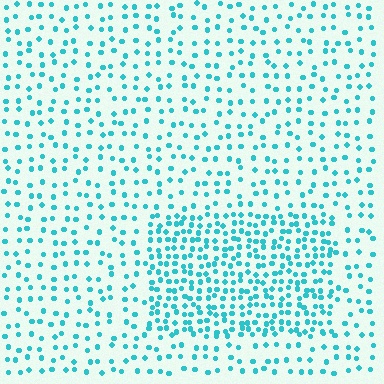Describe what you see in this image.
The image contains small cyan elements arranged at two different densities. A rectangle-shaped region is visible where the elements are more densely packed than the surrounding area.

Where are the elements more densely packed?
The elements are more densely packed inside the rectangle boundary.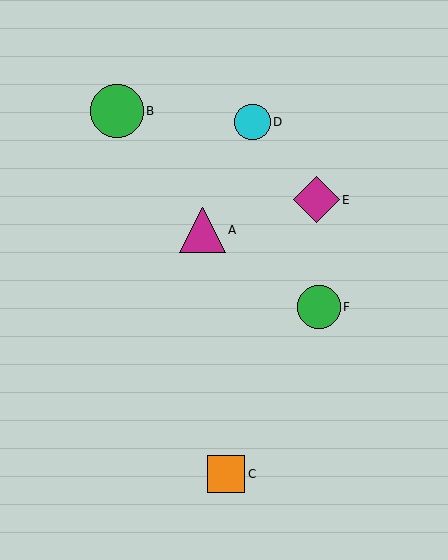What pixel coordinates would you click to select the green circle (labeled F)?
Click at (319, 307) to select the green circle F.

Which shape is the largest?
The green circle (labeled B) is the largest.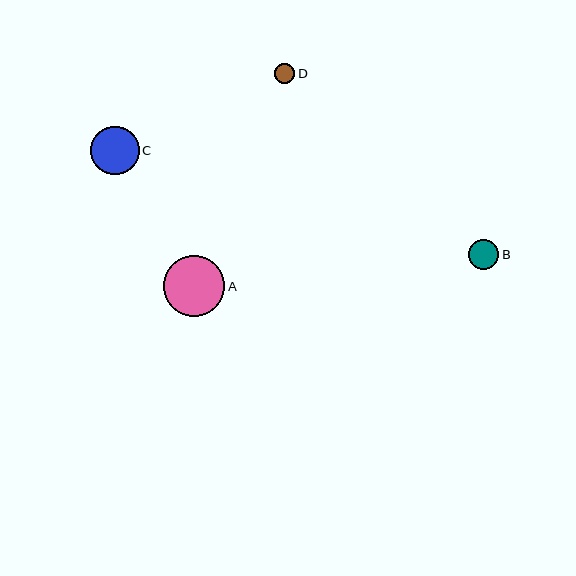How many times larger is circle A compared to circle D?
Circle A is approximately 3.0 times the size of circle D.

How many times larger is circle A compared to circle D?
Circle A is approximately 3.0 times the size of circle D.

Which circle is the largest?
Circle A is the largest with a size of approximately 62 pixels.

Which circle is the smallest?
Circle D is the smallest with a size of approximately 21 pixels.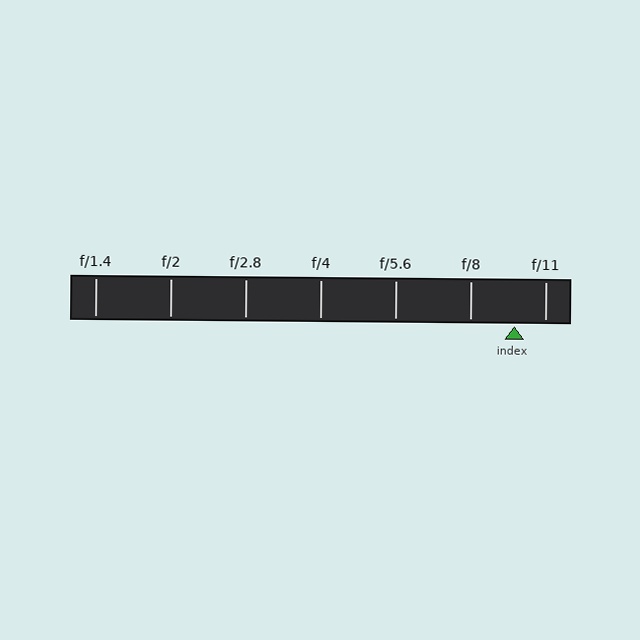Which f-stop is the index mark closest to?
The index mark is closest to f/11.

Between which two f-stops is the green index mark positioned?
The index mark is between f/8 and f/11.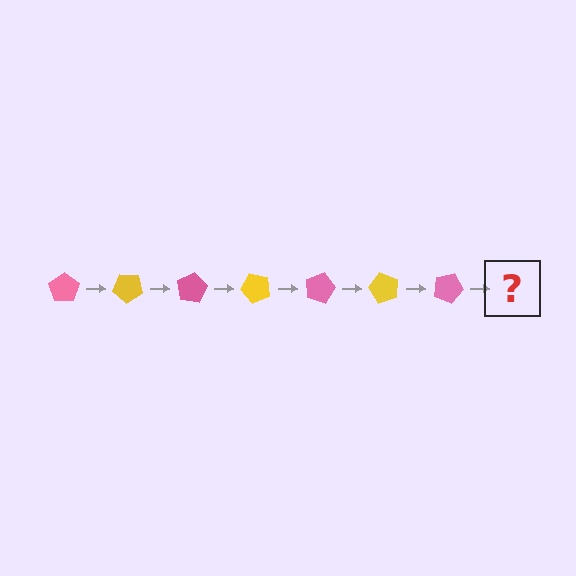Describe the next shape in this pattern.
It should be a yellow pentagon, rotated 280 degrees from the start.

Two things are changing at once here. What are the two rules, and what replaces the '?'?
The two rules are that it rotates 40 degrees each step and the color cycles through pink and yellow. The '?' should be a yellow pentagon, rotated 280 degrees from the start.